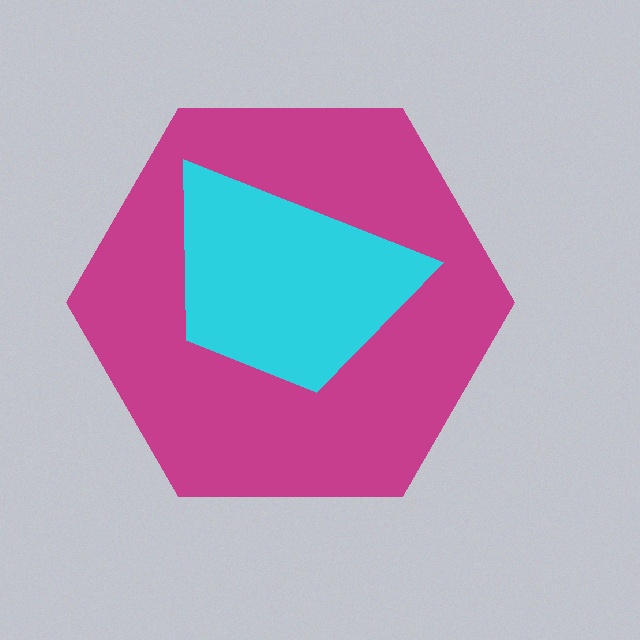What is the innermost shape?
The cyan trapezoid.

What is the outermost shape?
The magenta hexagon.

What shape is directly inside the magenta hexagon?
The cyan trapezoid.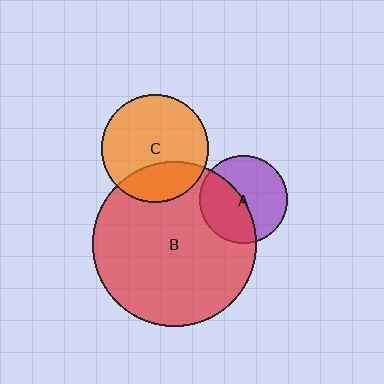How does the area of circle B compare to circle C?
Approximately 2.3 times.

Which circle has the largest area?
Circle B (red).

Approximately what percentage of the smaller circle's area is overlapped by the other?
Approximately 25%.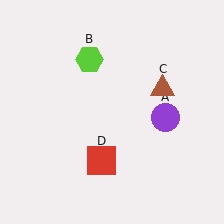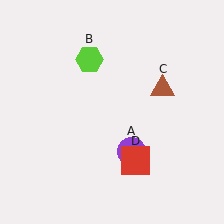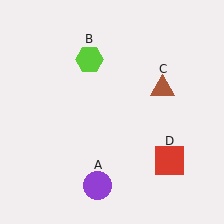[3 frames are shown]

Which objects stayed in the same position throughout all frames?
Lime hexagon (object B) and brown triangle (object C) remained stationary.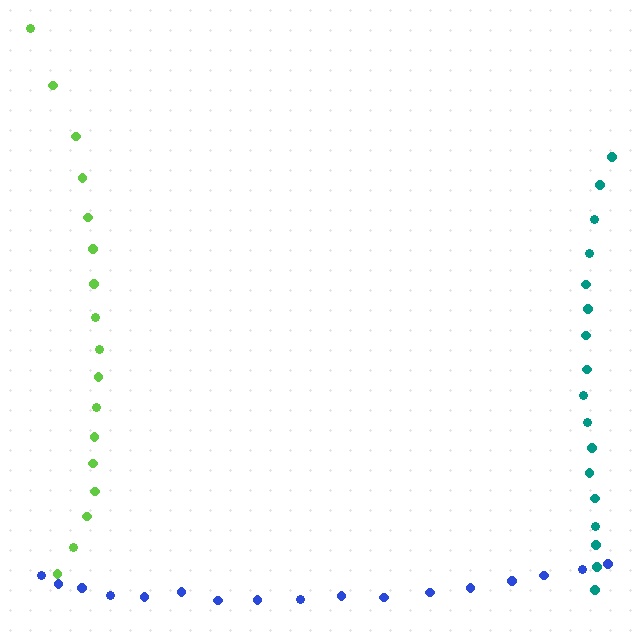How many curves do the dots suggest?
There are 3 distinct paths.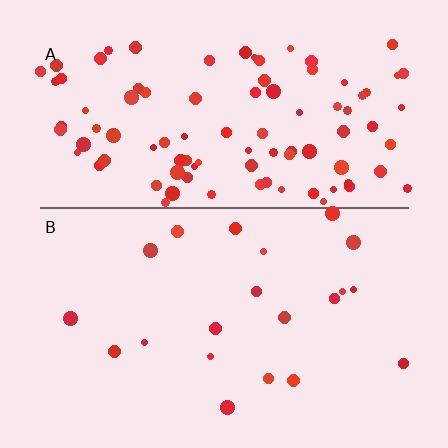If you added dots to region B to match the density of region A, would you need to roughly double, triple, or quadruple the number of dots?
Approximately quadruple.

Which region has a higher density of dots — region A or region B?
A (the top).